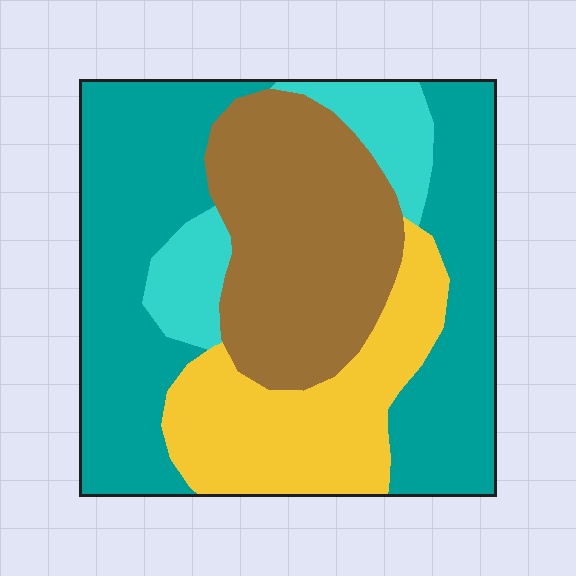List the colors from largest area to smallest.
From largest to smallest: teal, brown, yellow, cyan.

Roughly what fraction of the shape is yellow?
Yellow takes up about one fifth (1/5) of the shape.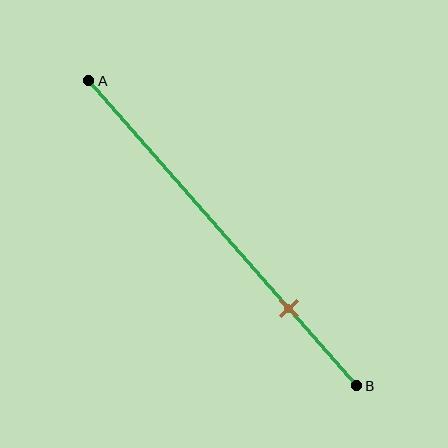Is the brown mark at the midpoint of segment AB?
No, the mark is at about 75% from A, not at the 50% midpoint.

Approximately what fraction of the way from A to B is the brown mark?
The brown mark is approximately 75% of the way from A to B.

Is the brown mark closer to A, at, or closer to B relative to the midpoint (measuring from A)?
The brown mark is closer to point B than the midpoint of segment AB.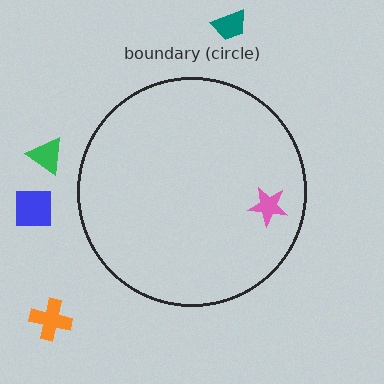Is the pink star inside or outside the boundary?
Inside.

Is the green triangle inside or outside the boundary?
Outside.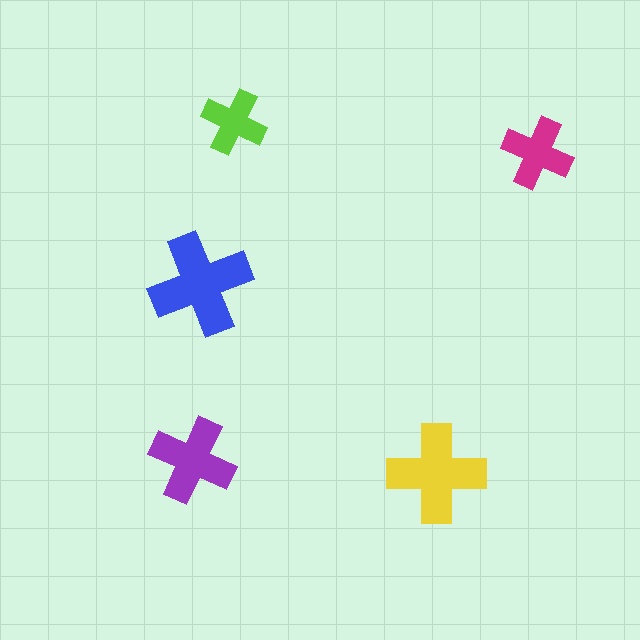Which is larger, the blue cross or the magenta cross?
The blue one.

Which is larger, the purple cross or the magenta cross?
The purple one.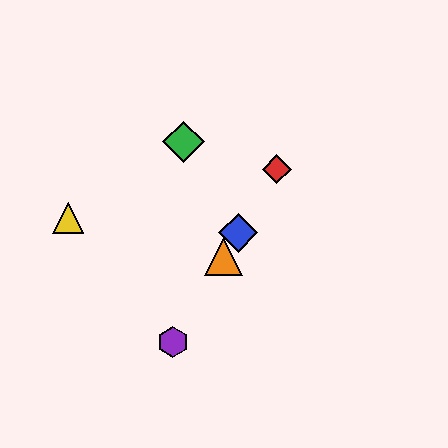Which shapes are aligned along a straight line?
The red diamond, the blue diamond, the purple hexagon, the orange triangle are aligned along a straight line.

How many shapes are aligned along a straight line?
4 shapes (the red diamond, the blue diamond, the purple hexagon, the orange triangle) are aligned along a straight line.